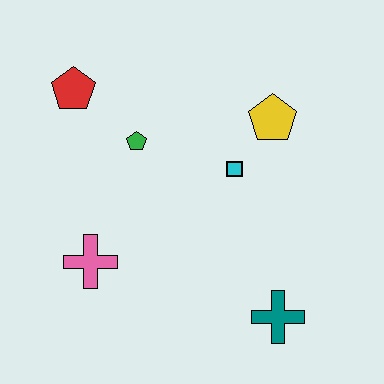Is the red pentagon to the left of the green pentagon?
Yes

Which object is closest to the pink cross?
The green pentagon is closest to the pink cross.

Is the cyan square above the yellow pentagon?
No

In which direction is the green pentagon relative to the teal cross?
The green pentagon is above the teal cross.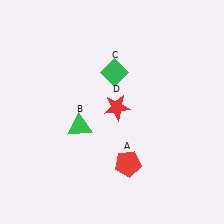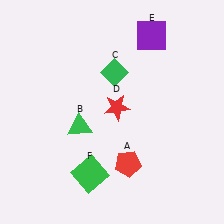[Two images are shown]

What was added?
A purple square (E), a green square (F) were added in Image 2.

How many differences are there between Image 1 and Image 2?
There are 2 differences between the two images.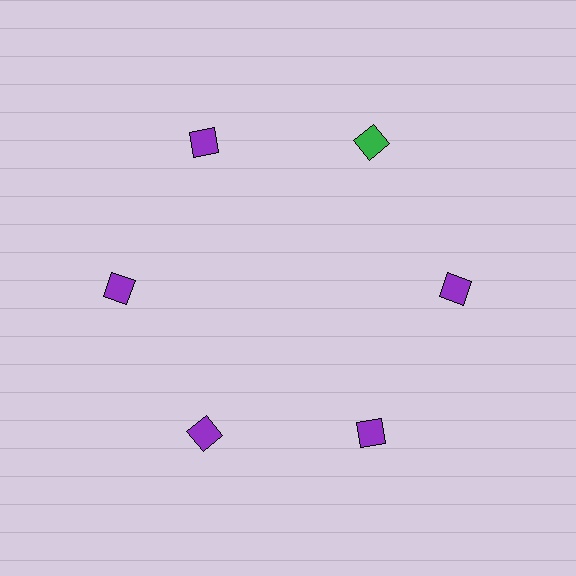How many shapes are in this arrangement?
There are 6 shapes arranged in a ring pattern.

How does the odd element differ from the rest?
It has a different color: green instead of purple.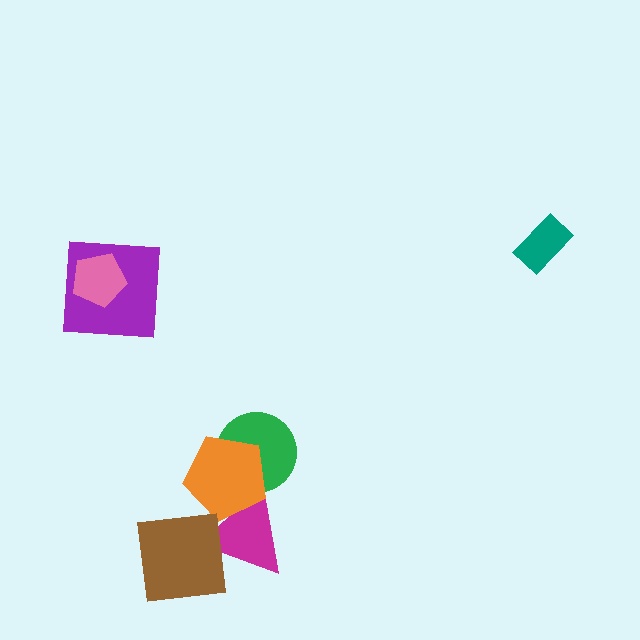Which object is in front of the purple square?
The pink pentagon is in front of the purple square.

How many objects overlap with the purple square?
1 object overlaps with the purple square.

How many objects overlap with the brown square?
1 object overlaps with the brown square.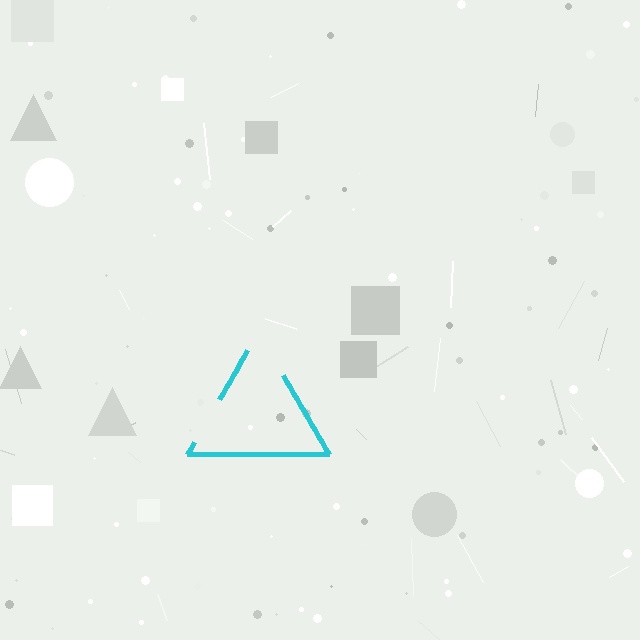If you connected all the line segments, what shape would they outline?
They would outline a triangle.